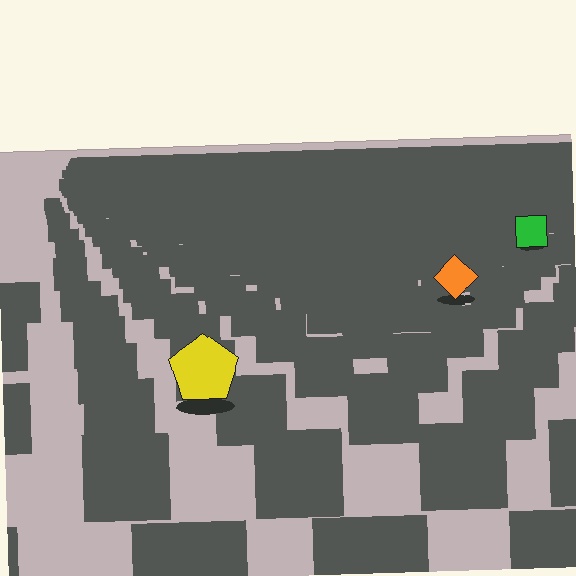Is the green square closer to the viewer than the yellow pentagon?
No. The yellow pentagon is closer — you can tell from the texture gradient: the ground texture is coarser near it.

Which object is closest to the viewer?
The yellow pentagon is closest. The texture marks near it are larger and more spread out.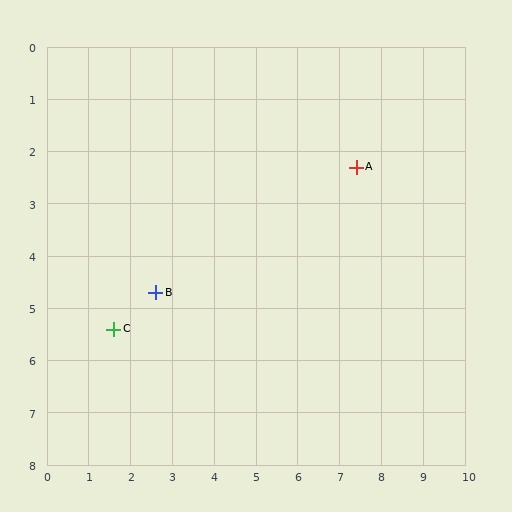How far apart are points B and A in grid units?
Points B and A are about 5.4 grid units apart.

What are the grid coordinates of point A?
Point A is at approximately (7.4, 2.3).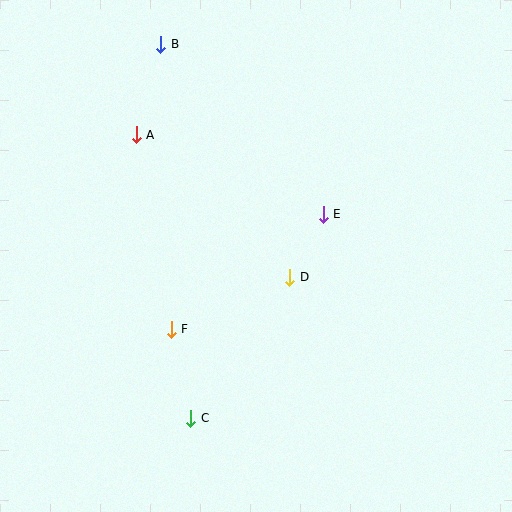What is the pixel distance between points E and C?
The distance between E and C is 243 pixels.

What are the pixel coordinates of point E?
Point E is at (323, 214).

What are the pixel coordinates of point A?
Point A is at (136, 135).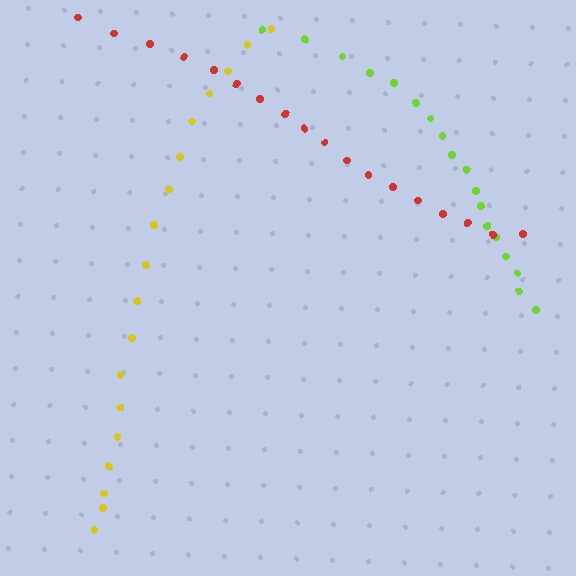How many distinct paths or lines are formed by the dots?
There are 3 distinct paths.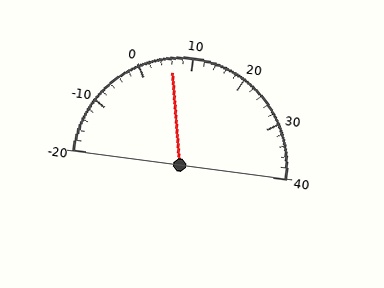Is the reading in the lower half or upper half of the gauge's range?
The reading is in the lower half of the range (-20 to 40).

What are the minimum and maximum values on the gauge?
The gauge ranges from -20 to 40.